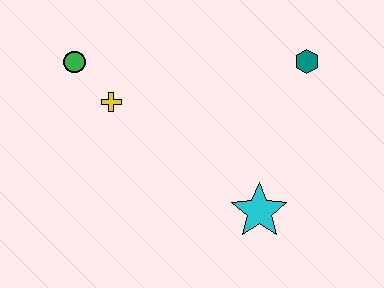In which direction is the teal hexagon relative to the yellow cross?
The teal hexagon is to the right of the yellow cross.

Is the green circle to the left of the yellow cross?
Yes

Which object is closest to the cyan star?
The teal hexagon is closest to the cyan star.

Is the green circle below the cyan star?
No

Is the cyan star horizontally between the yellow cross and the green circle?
No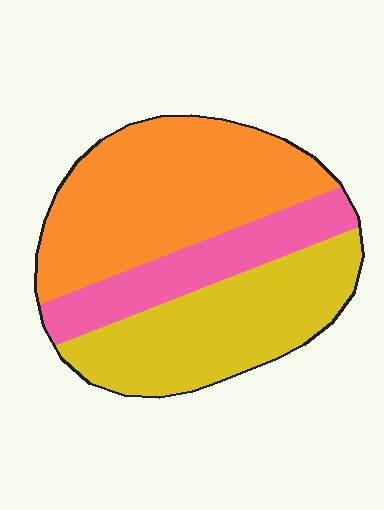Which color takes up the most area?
Orange, at roughly 45%.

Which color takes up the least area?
Pink, at roughly 20%.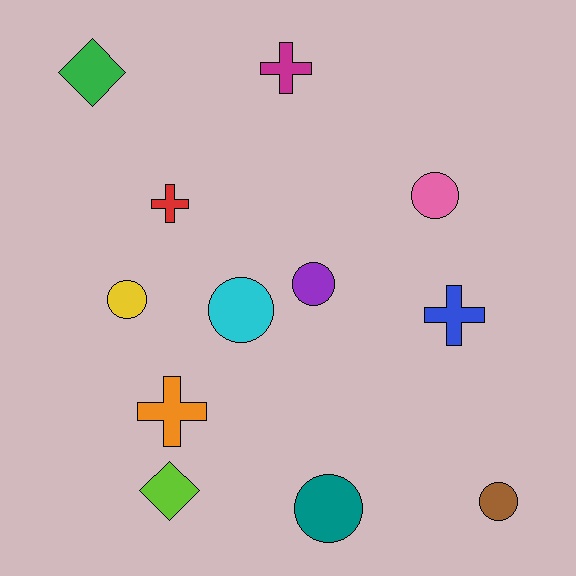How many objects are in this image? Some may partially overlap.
There are 12 objects.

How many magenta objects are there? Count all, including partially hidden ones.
There is 1 magenta object.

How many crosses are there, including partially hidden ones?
There are 4 crosses.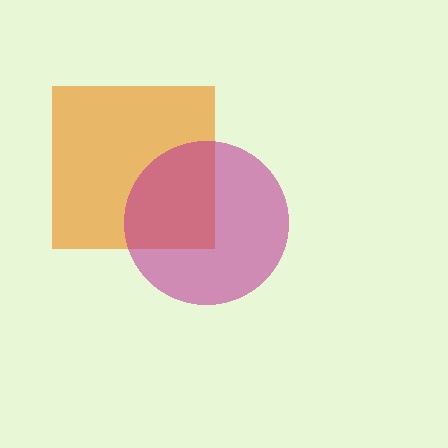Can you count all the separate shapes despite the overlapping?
Yes, there are 2 separate shapes.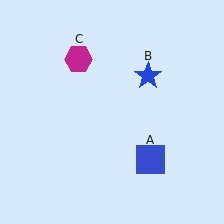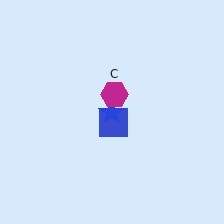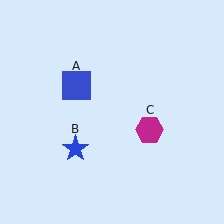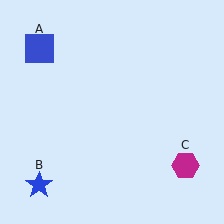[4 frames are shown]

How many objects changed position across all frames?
3 objects changed position: blue square (object A), blue star (object B), magenta hexagon (object C).